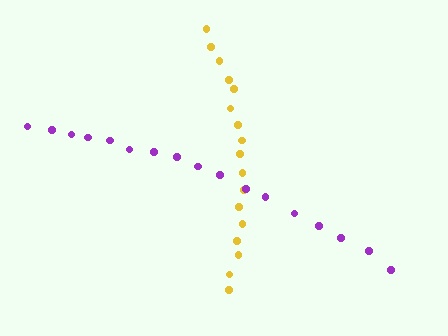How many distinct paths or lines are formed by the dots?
There are 2 distinct paths.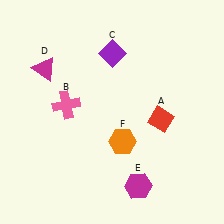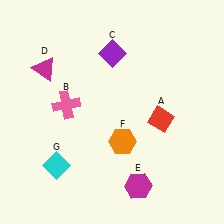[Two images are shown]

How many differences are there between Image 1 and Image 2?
There is 1 difference between the two images.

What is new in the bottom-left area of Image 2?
A cyan diamond (G) was added in the bottom-left area of Image 2.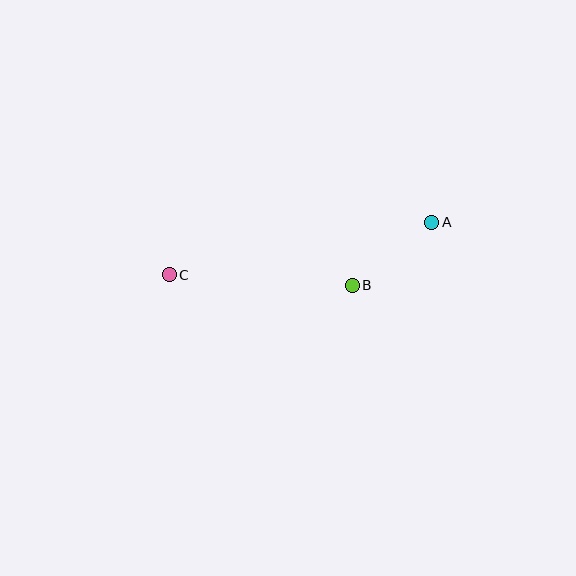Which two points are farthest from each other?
Points A and C are farthest from each other.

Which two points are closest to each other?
Points A and B are closest to each other.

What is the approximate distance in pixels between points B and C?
The distance between B and C is approximately 183 pixels.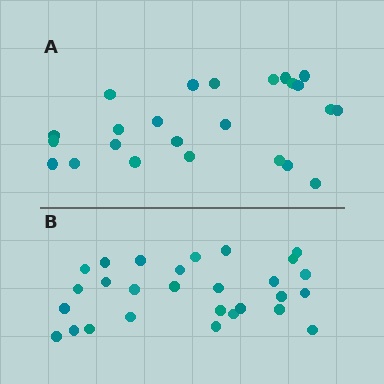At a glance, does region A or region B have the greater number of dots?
Region B (the bottom region) has more dots.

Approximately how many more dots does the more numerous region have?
Region B has about 4 more dots than region A.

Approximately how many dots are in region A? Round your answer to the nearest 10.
About 20 dots. (The exact count is 24, which rounds to 20.)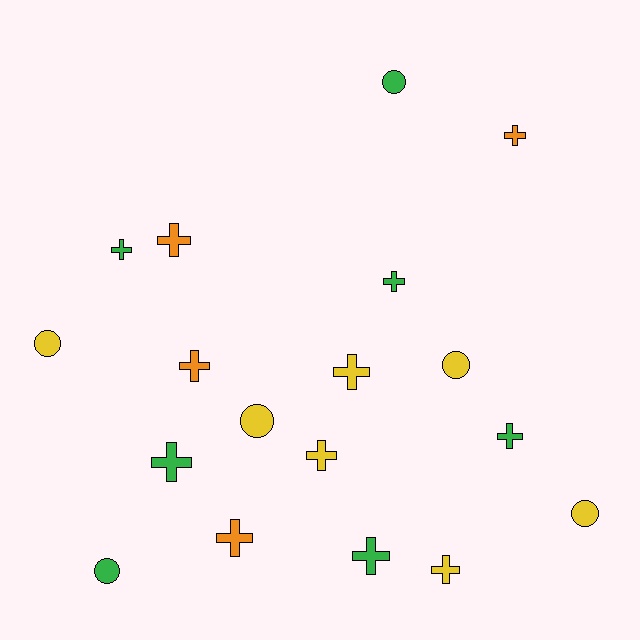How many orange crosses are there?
There are 4 orange crosses.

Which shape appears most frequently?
Cross, with 12 objects.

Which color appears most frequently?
Yellow, with 7 objects.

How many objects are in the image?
There are 18 objects.